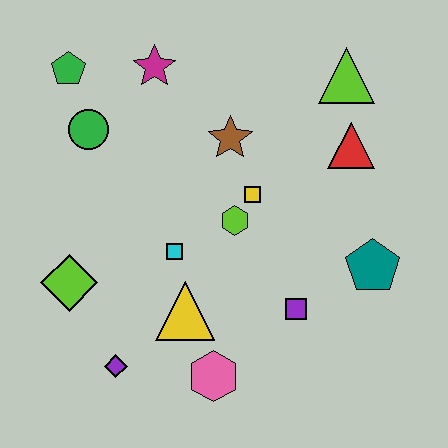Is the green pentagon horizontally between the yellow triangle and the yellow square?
No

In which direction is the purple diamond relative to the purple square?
The purple diamond is to the left of the purple square.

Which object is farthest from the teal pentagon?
The green pentagon is farthest from the teal pentagon.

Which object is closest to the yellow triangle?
The cyan square is closest to the yellow triangle.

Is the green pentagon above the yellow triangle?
Yes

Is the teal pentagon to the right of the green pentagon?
Yes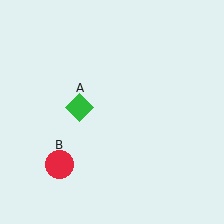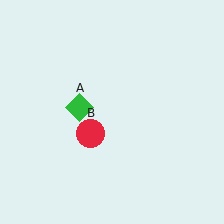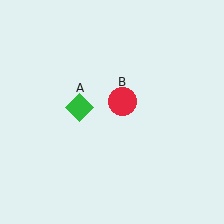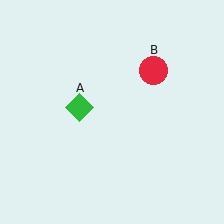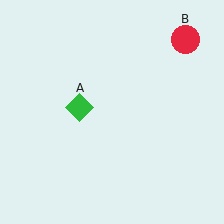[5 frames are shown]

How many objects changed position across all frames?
1 object changed position: red circle (object B).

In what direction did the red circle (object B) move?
The red circle (object B) moved up and to the right.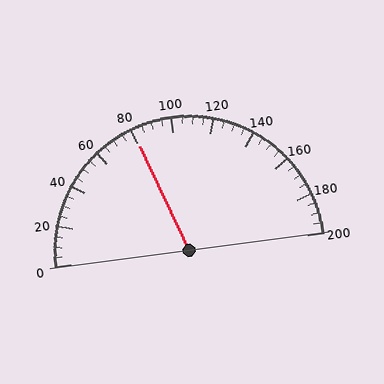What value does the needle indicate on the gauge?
The needle indicates approximately 80.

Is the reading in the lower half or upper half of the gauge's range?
The reading is in the lower half of the range (0 to 200).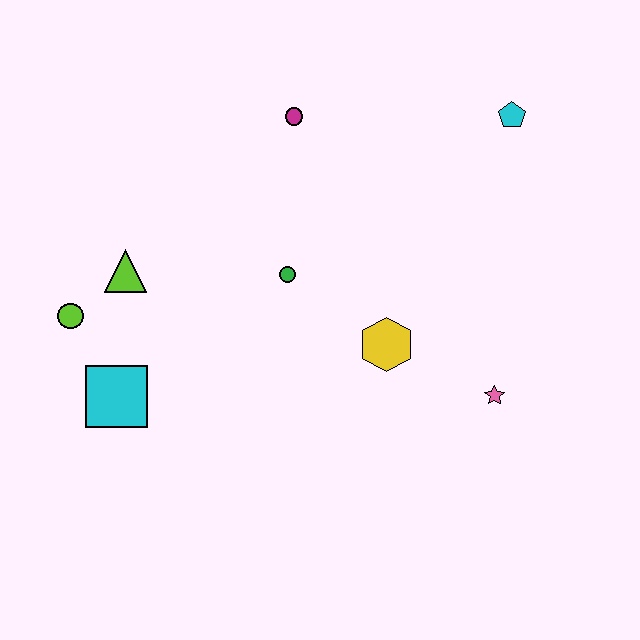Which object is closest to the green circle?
The yellow hexagon is closest to the green circle.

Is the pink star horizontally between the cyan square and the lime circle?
No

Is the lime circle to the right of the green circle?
No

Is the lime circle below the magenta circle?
Yes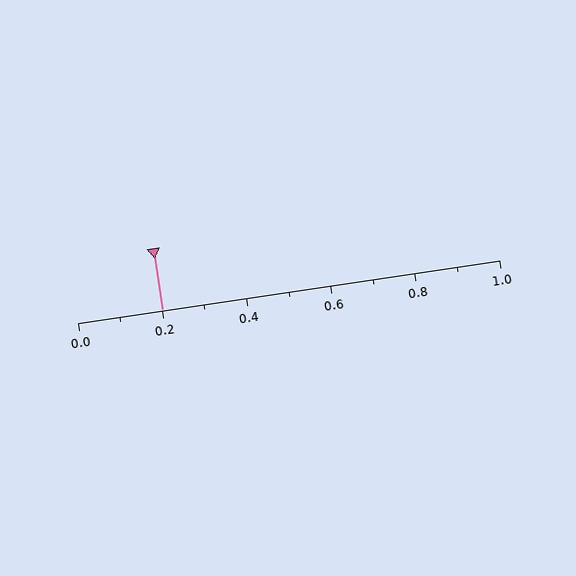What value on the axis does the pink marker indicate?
The marker indicates approximately 0.2.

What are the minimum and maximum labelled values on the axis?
The axis runs from 0.0 to 1.0.